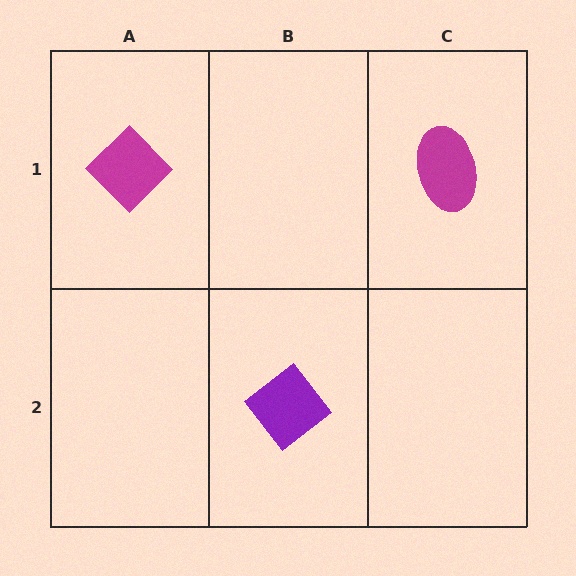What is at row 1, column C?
A magenta ellipse.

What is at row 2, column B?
A purple diamond.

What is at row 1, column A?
A magenta diamond.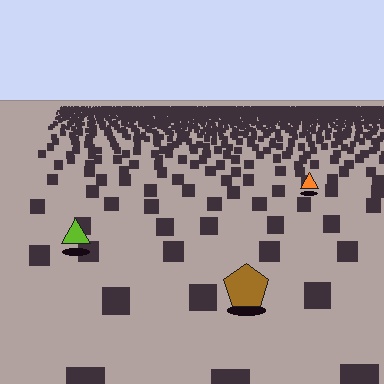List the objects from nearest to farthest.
From nearest to farthest: the brown pentagon, the lime triangle, the orange triangle.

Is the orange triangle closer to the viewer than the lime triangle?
No. The lime triangle is closer — you can tell from the texture gradient: the ground texture is coarser near it.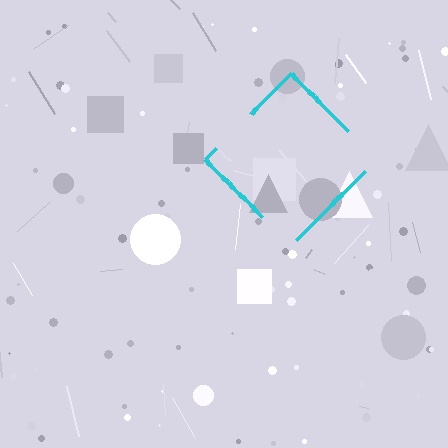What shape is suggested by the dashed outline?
The dashed outline suggests a diamond.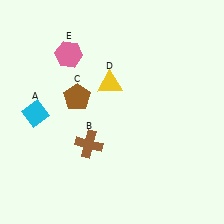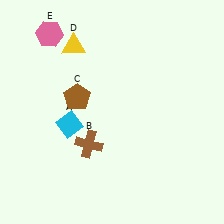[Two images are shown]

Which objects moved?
The objects that moved are: the cyan diamond (A), the yellow triangle (D), the pink hexagon (E).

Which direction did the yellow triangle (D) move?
The yellow triangle (D) moved up.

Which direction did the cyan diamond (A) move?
The cyan diamond (A) moved right.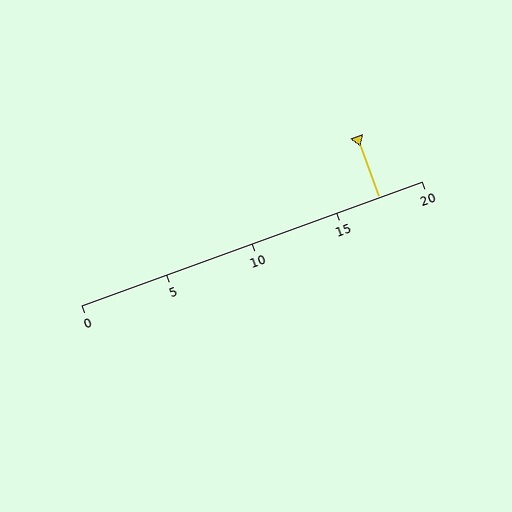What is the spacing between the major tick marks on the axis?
The major ticks are spaced 5 apart.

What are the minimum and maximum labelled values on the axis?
The axis runs from 0 to 20.